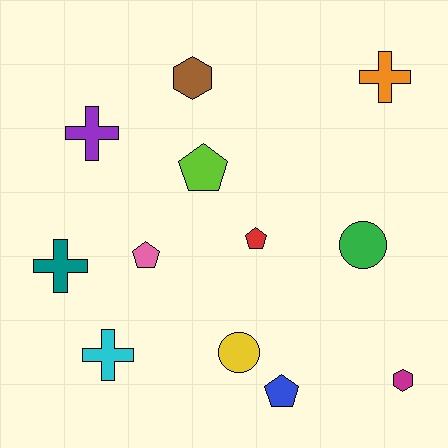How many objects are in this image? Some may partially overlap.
There are 12 objects.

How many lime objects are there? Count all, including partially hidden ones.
There is 1 lime object.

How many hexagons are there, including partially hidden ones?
There are 2 hexagons.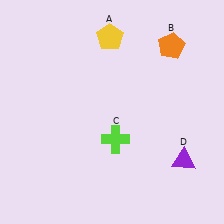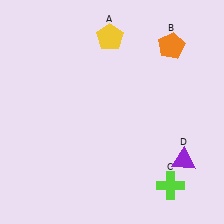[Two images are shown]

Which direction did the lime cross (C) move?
The lime cross (C) moved right.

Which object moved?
The lime cross (C) moved right.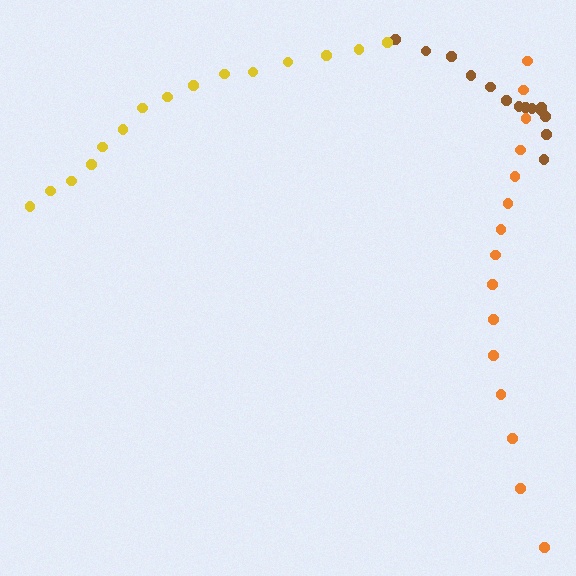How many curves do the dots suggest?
There are 3 distinct paths.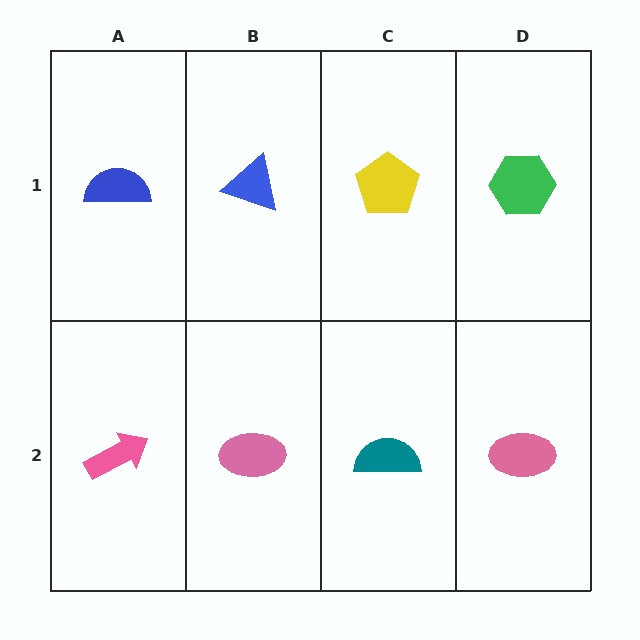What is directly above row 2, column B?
A blue triangle.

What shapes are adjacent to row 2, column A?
A blue semicircle (row 1, column A), a pink ellipse (row 2, column B).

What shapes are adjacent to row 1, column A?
A pink arrow (row 2, column A), a blue triangle (row 1, column B).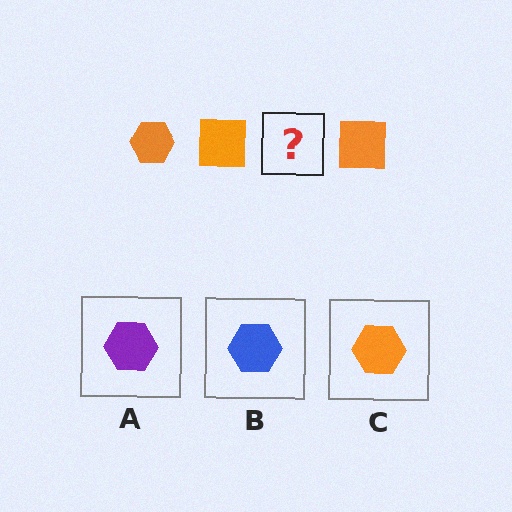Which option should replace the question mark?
Option C.